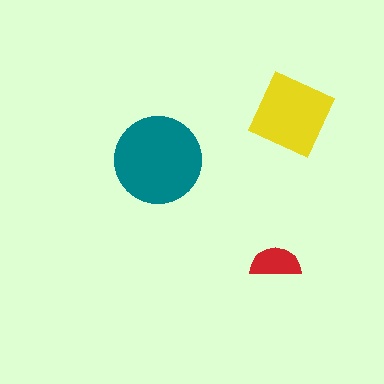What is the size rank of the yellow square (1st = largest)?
2nd.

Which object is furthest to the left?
The teal circle is leftmost.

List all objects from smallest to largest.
The red semicircle, the yellow square, the teal circle.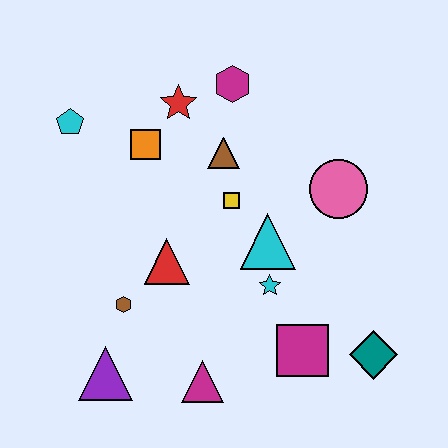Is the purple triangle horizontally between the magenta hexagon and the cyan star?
No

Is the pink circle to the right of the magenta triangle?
Yes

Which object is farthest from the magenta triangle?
The magenta hexagon is farthest from the magenta triangle.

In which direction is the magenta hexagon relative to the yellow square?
The magenta hexagon is above the yellow square.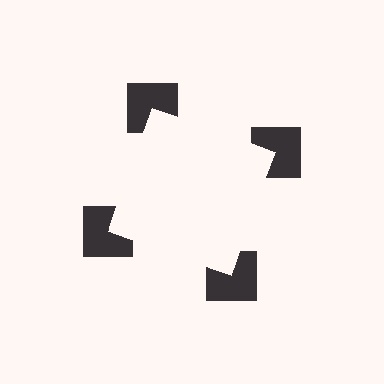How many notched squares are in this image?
There are 4 — one at each vertex of the illusory square.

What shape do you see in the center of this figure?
An illusory square — its edges are inferred from the aligned wedge cuts in the notched squares, not physically drawn.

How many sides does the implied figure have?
4 sides.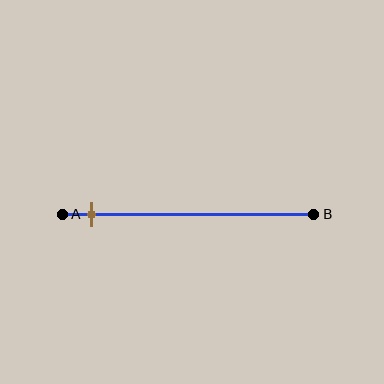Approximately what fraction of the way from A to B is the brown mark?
The brown mark is approximately 10% of the way from A to B.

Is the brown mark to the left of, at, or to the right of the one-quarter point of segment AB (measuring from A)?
The brown mark is to the left of the one-quarter point of segment AB.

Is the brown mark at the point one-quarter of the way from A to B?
No, the mark is at about 10% from A, not at the 25% one-quarter point.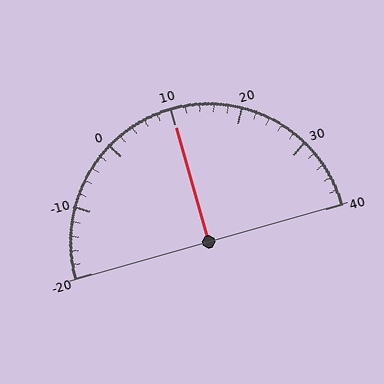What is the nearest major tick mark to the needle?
The nearest major tick mark is 10.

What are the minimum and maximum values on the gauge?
The gauge ranges from -20 to 40.